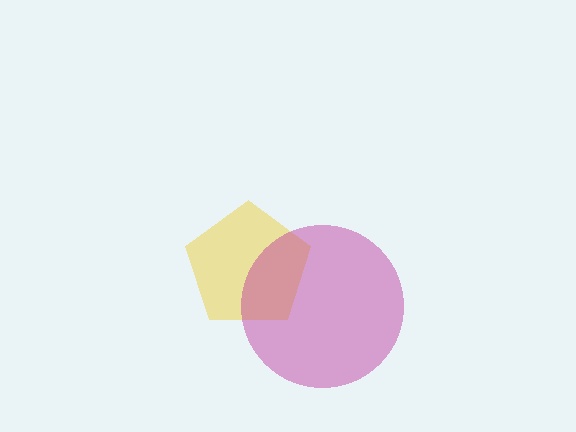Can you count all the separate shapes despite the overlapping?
Yes, there are 2 separate shapes.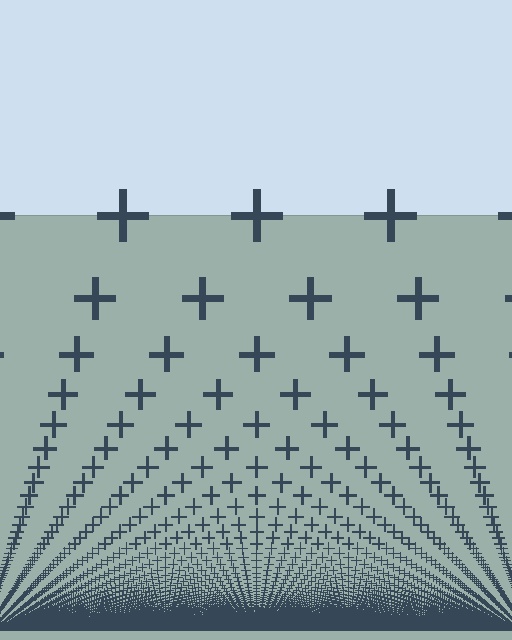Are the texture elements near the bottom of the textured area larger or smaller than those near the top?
Smaller. The gradient is inverted — elements near the bottom are smaller and denser.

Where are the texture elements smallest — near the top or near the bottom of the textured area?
Near the bottom.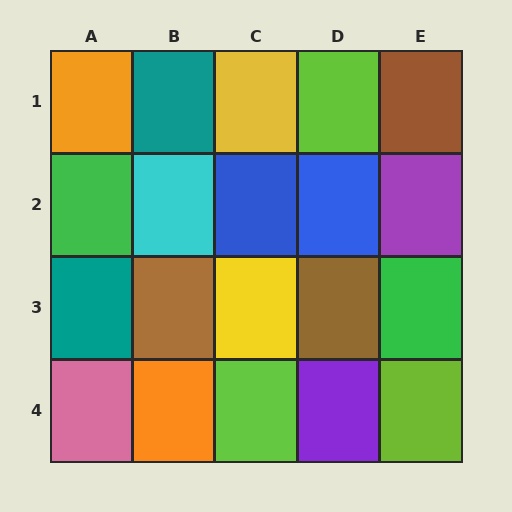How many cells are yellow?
2 cells are yellow.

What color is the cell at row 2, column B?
Cyan.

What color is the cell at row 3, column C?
Yellow.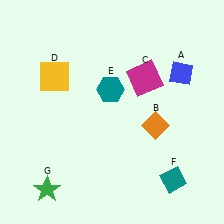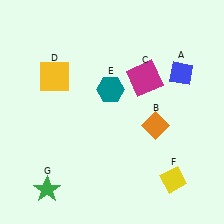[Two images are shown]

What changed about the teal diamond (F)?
In Image 1, F is teal. In Image 2, it changed to yellow.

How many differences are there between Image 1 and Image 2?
There is 1 difference between the two images.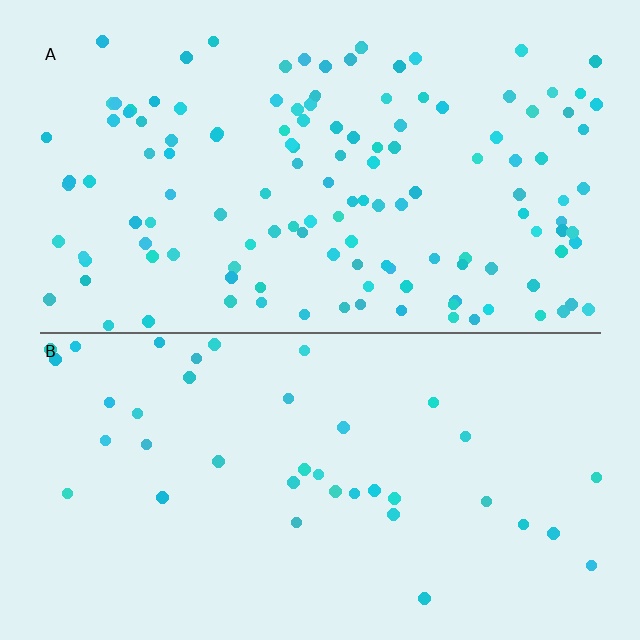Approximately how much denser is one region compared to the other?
Approximately 3.4× — region A over region B.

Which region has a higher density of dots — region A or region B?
A (the top).